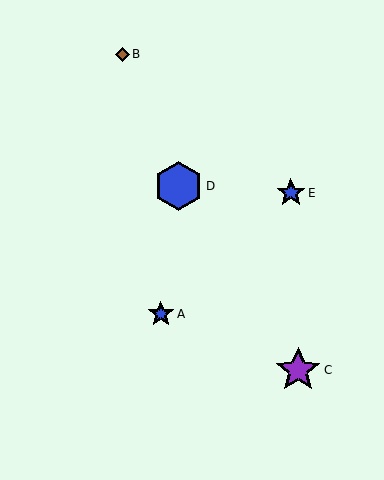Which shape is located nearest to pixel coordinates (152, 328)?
The blue star (labeled A) at (161, 314) is nearest to that location.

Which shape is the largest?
The blue hexagon (labeled D) is the largest.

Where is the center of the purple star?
The center of the purple star is at (298, 370).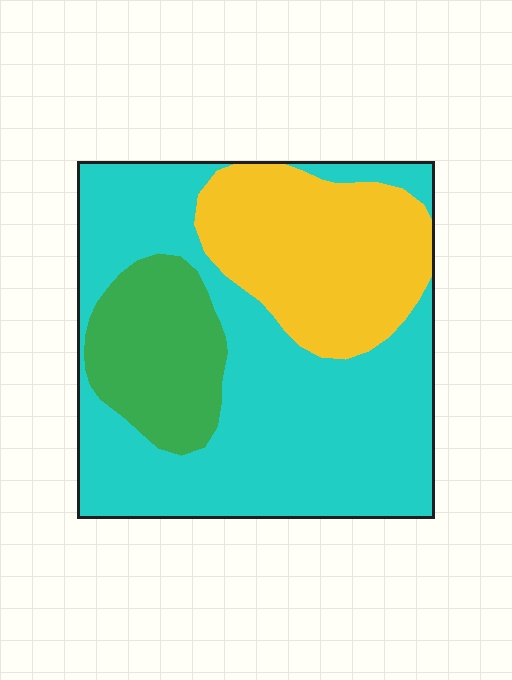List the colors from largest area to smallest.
From largest to smallest: cyan, yellow, green.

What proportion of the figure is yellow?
Yellow takes up about one quarter (1/4) of the figure.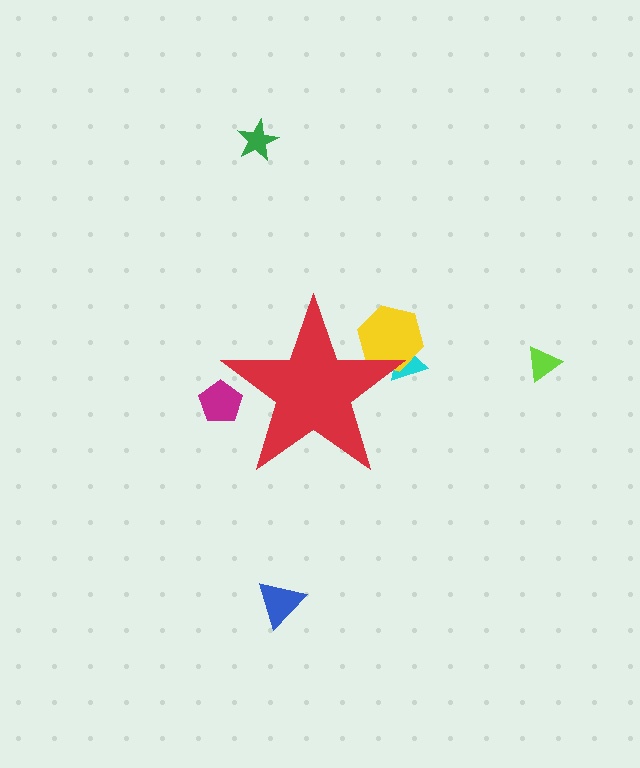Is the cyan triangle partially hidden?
Yes, the cyan triangle is partially hidden behind the red star.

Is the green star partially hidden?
No, the green star is fully visible.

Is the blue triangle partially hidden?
No, the blue triangle is fully visible.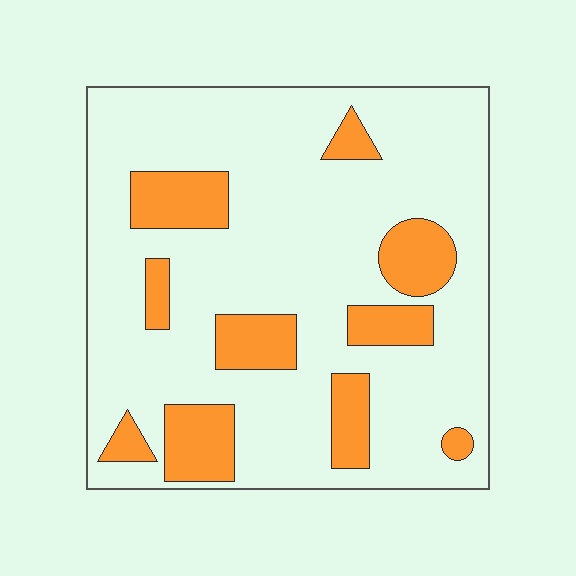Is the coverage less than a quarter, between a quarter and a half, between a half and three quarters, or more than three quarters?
Less than a quarter.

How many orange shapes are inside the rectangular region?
10.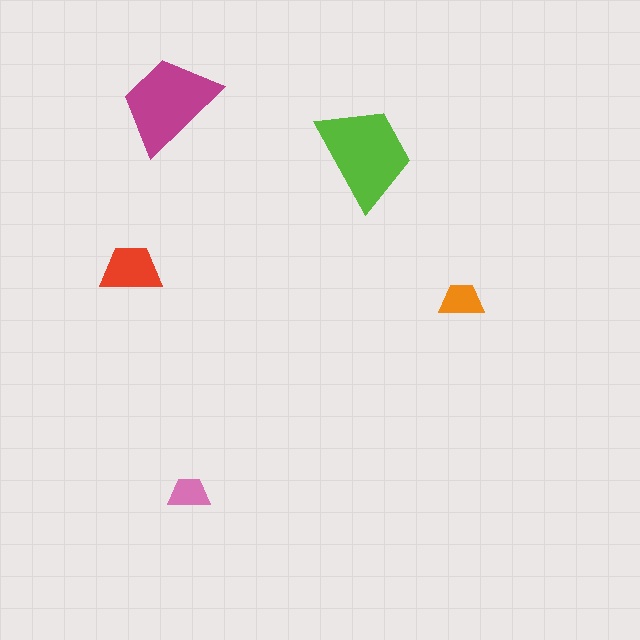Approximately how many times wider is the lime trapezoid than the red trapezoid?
About 1.5 times wider.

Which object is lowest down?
The pink trapezoid is bottommost.